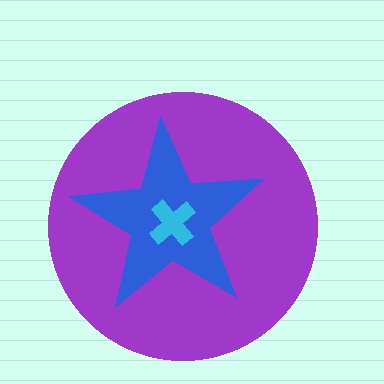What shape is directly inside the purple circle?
The blue star.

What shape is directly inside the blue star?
The cyan cross.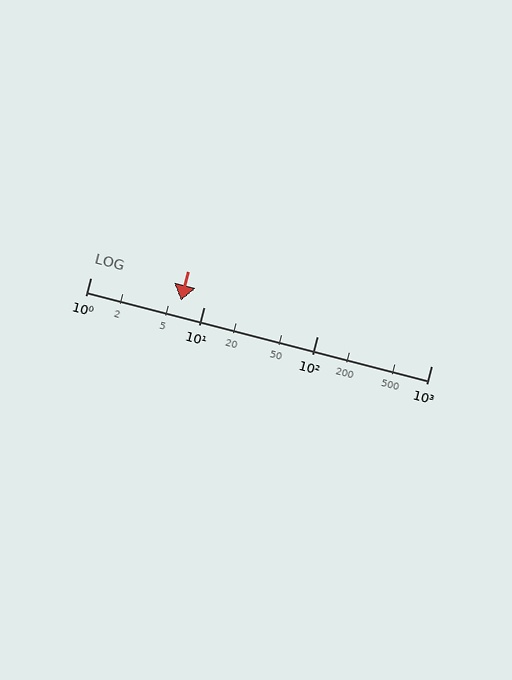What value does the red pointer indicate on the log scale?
The pointer indicates approximately 6.3.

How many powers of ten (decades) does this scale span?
The scale spans 3 decades, from 1 to 1000.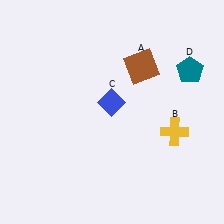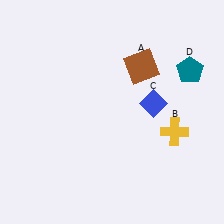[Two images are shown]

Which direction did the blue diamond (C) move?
The blue diamond (C) moved right.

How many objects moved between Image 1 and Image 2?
1 object moved between the two images.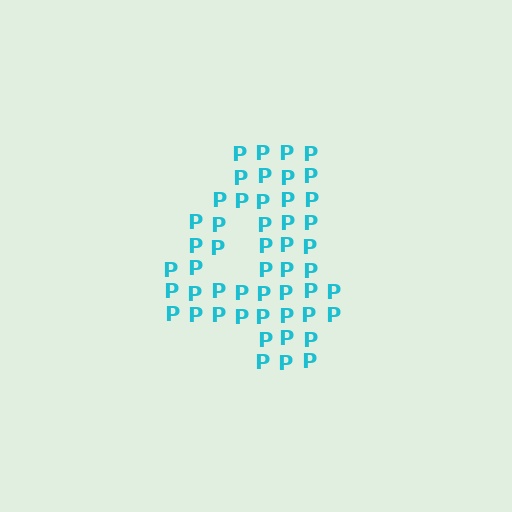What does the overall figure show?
The overall figure shows the digit 4.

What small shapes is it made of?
It is made of small letter P's.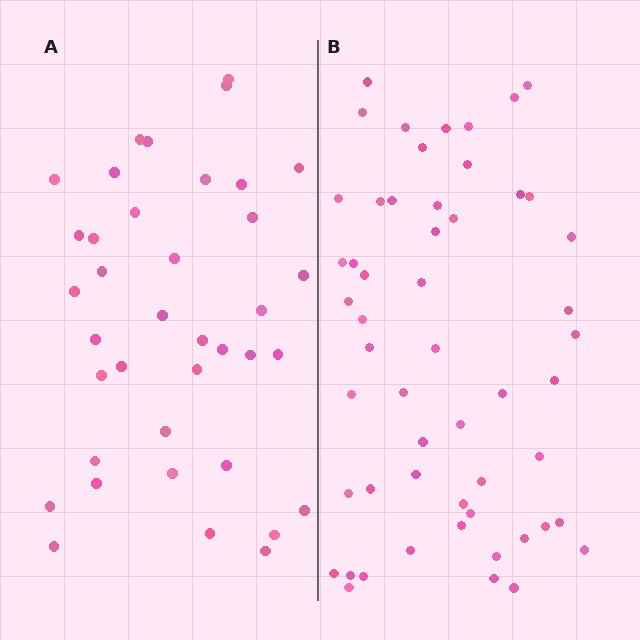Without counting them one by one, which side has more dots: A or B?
Region B (the right region) has more dots.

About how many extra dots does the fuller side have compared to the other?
Region B has approximately 15 more dots than region A.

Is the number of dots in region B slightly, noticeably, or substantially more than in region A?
Region B has noticeably more, but not dramatically so. The ratio is roughly 1.4 to 1.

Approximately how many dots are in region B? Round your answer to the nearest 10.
About 50 dots. (The exact count is 54, which rounds to 50.)